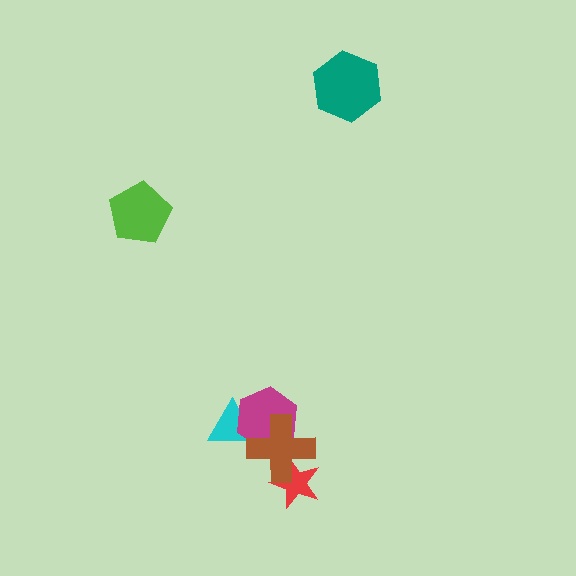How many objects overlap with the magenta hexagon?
2 objects overlap with the magenta hexagon.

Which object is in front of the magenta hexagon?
The brown cross is in front of the magenta hexagon.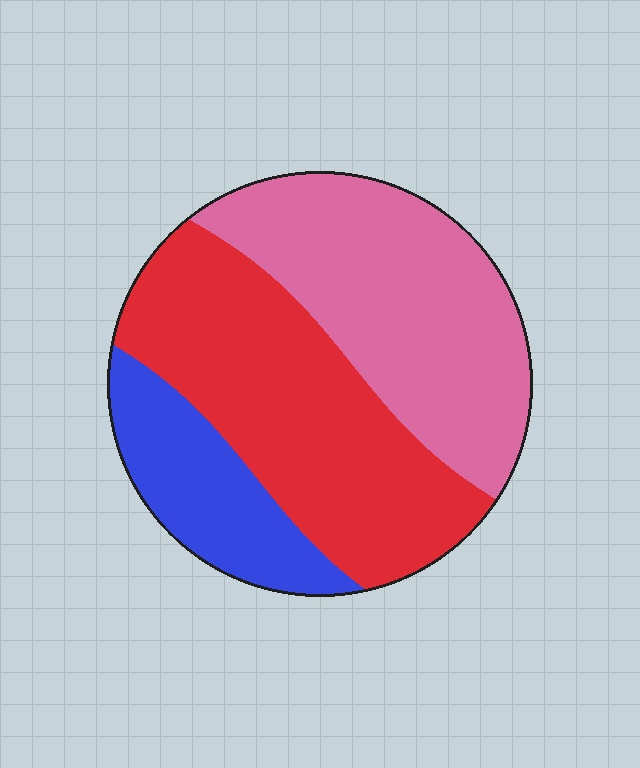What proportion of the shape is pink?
Pink takes up about two fifths (2/5) of the shape.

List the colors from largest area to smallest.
From largest to smallest: red, pink, blue.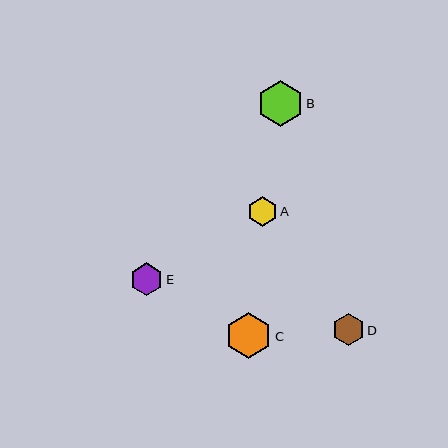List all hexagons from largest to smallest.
From largest to smallest: C, B, E, D, A.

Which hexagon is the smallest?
Hexagon A is the smallest with a size of approximately 29 pixels.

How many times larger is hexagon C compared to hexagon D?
Hexagon C is approximately 1.4 times the size of hexagon D.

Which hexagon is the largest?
Hexagon C is the largest with a size of approximately 46 pixels.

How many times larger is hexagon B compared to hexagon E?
Hexagon B is approximately 1.4 times the size of hexagon E.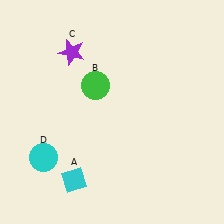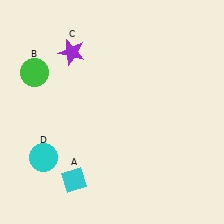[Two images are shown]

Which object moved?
The green circle (B) moved left.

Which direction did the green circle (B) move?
The green circle (B) moved left.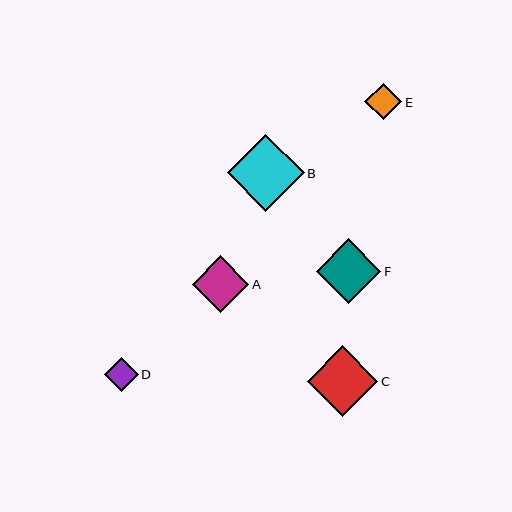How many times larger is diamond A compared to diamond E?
Diamond A is approximately 1.5 times the size of diamond E.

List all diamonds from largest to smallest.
From largest to smallest: B, C, F, A, E, D.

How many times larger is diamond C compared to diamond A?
Diamond C is approximately 1.2 times the size of diamond A.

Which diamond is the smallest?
Diamond D is the smallest with a size of approximately 34 pixels.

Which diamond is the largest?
Diamond B is the largest with a size of approximately 77 pixels.